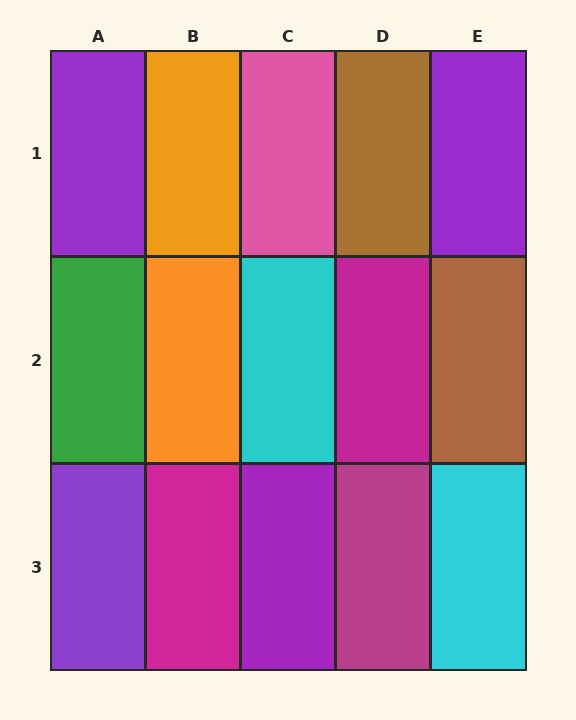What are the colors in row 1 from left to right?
Purple, orange, pink, brown, purple.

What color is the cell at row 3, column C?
Purple.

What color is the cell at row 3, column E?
Cyan.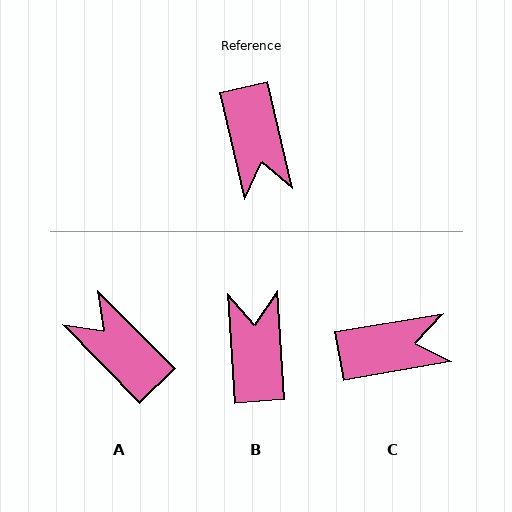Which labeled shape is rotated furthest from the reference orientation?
B, about 171 degrees away.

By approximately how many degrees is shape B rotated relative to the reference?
Approximately 171 degrees counter-clockwise.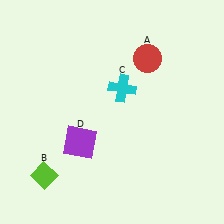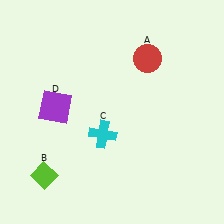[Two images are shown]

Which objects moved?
The objects that moved are: the cyan cross (C), the purple square (D).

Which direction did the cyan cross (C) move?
The cyan cross (C) moved down.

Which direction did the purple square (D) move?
The purple square (D) moved up.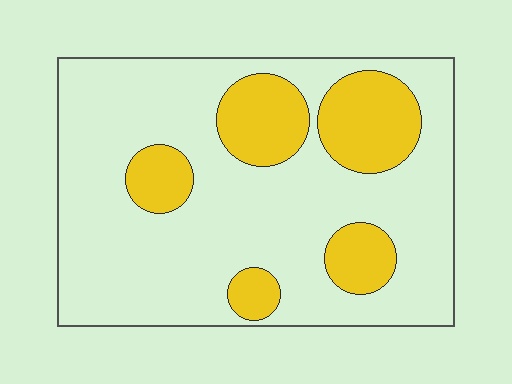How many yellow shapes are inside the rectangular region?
5.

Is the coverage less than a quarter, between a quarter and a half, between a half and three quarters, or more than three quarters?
Less than a quarter.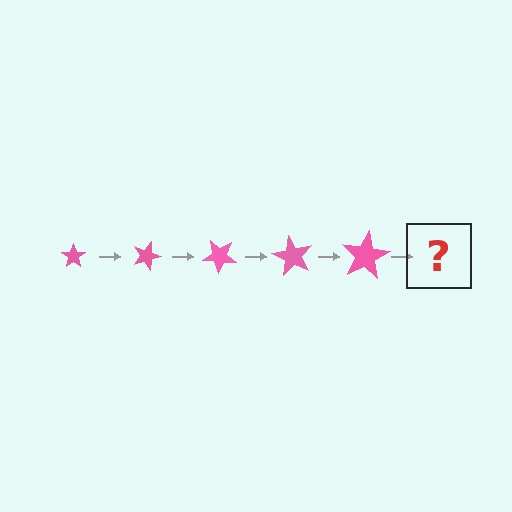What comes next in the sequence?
The next element should be a star, larger than the previous one and rotated 100 degrees from the start.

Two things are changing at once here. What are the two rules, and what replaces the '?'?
The two rules are that the star grows larger each step and it rotates 20 degrees each step. The '?' should be a star, larger than the previous one and rotated 100 degrees from the start.